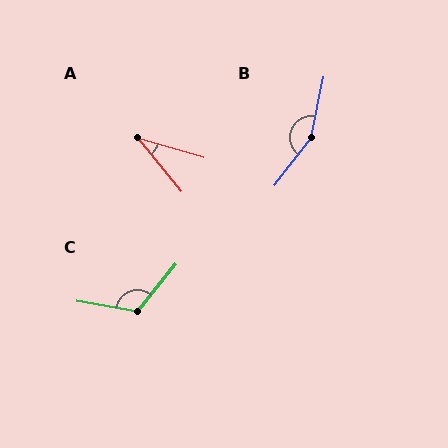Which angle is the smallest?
A, at approximately 35 degrees.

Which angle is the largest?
B, at approximately 154 degrees.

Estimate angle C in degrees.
Approximately 120 degrees.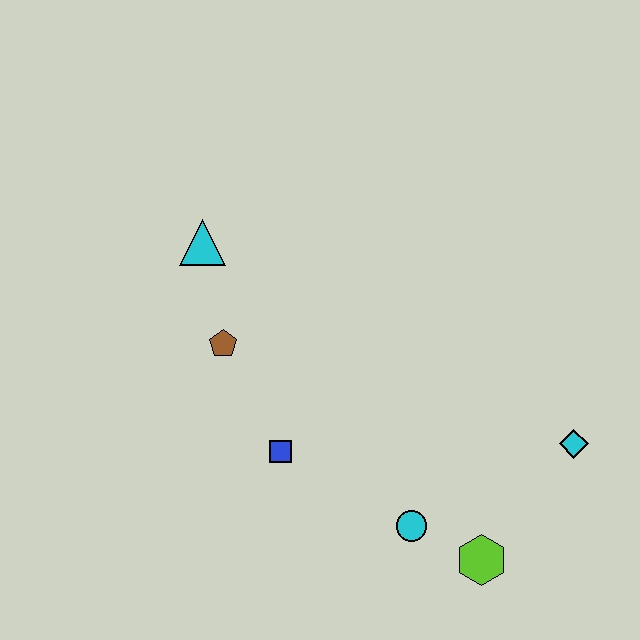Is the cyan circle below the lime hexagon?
No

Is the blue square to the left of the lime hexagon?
Yes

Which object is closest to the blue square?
The brown pentagon is closest to the blue square.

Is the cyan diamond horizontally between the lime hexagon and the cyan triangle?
No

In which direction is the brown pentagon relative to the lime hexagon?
The brown pentagon is to the left of the lime hexagon.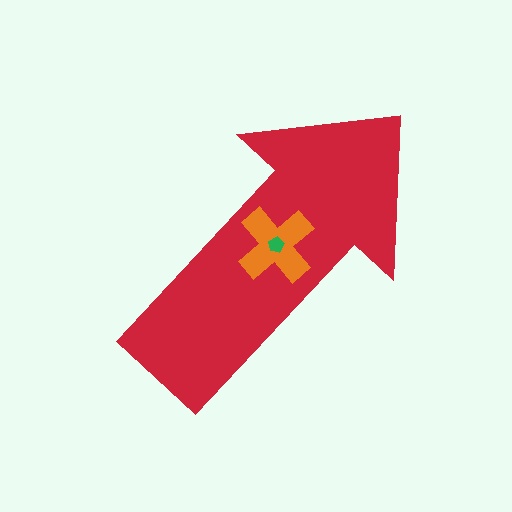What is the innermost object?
The green pentagon.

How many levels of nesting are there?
3.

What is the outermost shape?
The red arrow.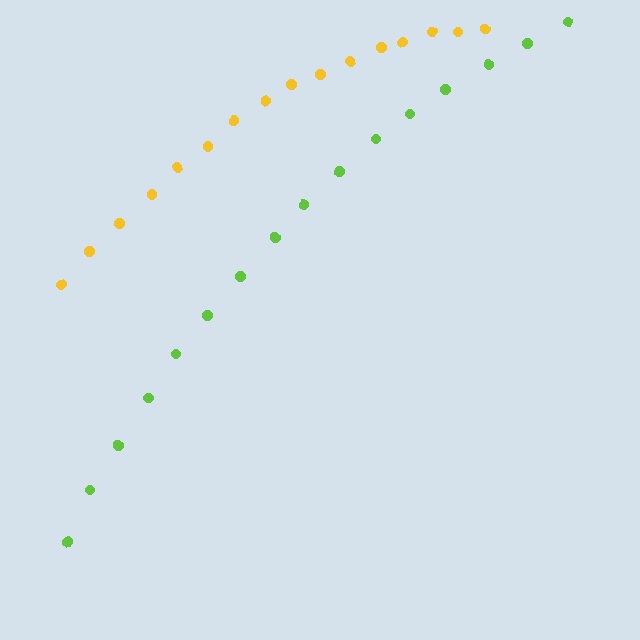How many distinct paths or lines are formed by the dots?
There are 2 distinct paths.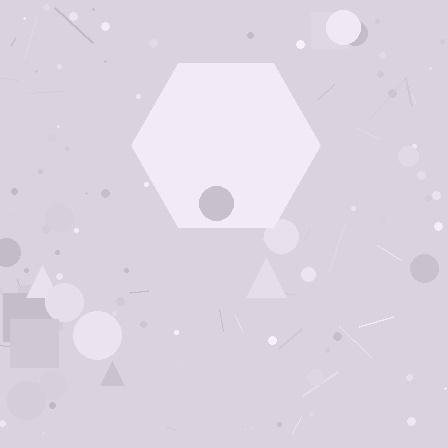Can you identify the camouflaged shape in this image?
The camouflaged shape is a hexagon.